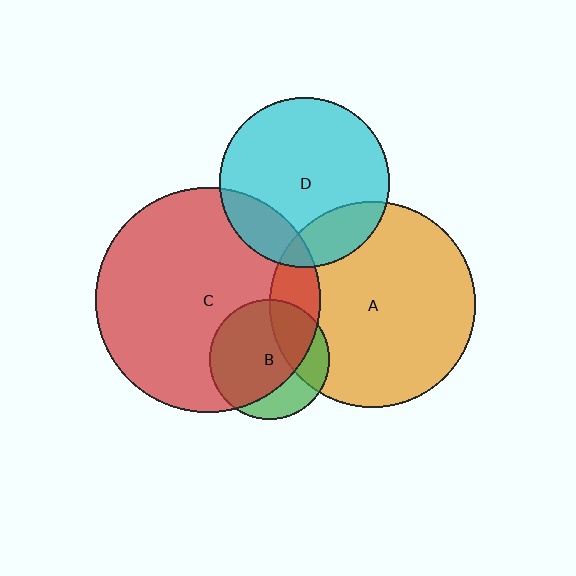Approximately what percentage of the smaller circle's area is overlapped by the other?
Approximately 15%.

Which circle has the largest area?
Circle C (red).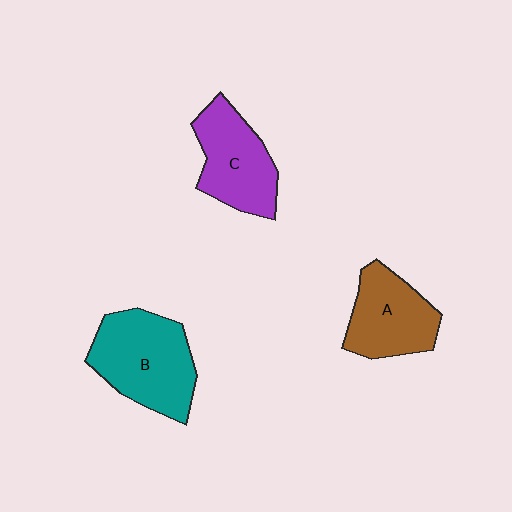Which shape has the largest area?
Shape B (teal).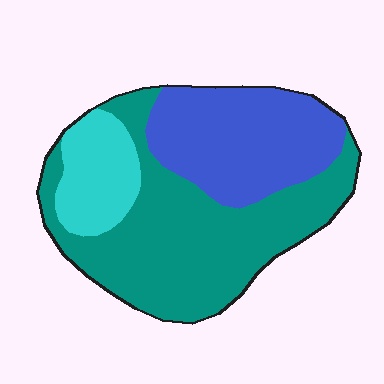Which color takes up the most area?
Teal, at roughly 50%.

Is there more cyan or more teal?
Teal.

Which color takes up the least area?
Cyan, at roughly 15%.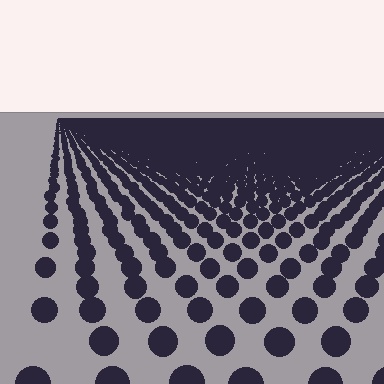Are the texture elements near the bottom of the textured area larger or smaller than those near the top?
Larger. Near the bottom, elements are closer to the viewer and appear at a bigger on-screen size.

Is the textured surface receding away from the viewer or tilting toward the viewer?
The surface is receding away from the viewer. Texture elements get smaller and denser toward the top.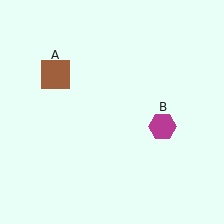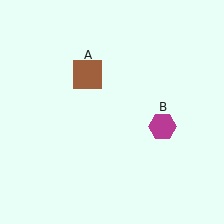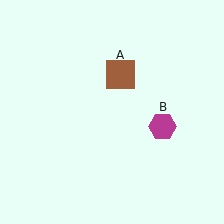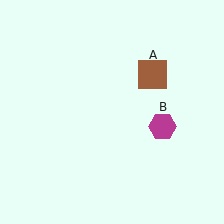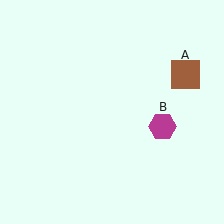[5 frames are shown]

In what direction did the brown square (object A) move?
The brown square (object A) moved right.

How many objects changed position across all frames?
1 object changed position: brown square (object A).